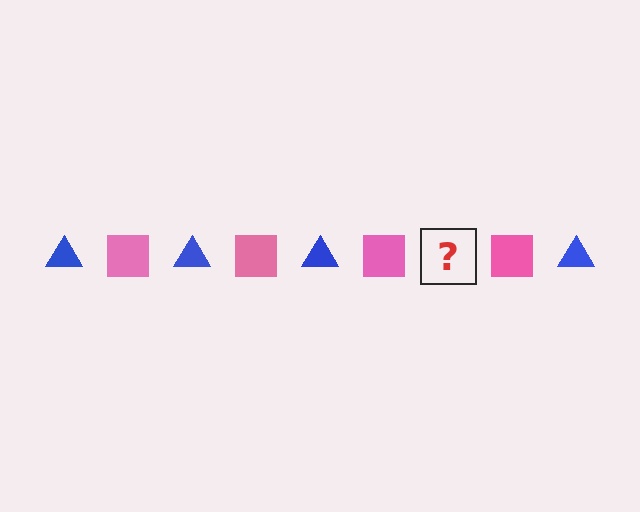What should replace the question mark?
The question mark should be replaced with a blue triangle.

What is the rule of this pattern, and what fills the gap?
The rule is that the pattern alternates between blue triangle and pink square. The gap should be filled with a blue triangle.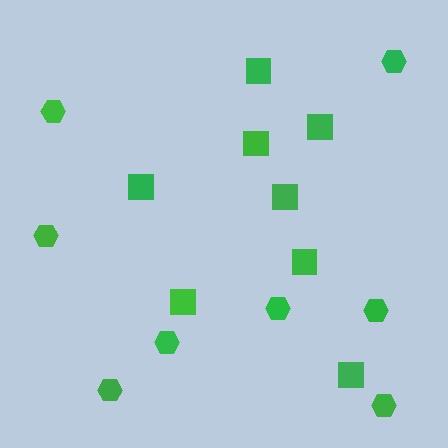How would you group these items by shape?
There are 2 groups: one group of squares (8) and one group of hexagons (8).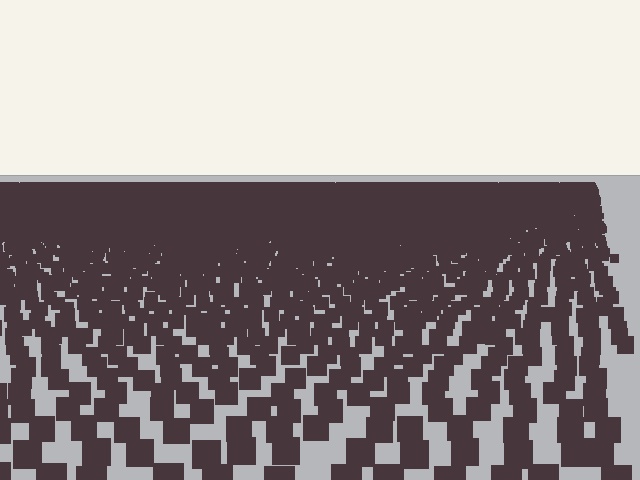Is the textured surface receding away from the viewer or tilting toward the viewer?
The surface is receding away from the viewer. Texture elements get smaller and denser toward the top.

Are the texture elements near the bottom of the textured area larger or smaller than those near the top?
Larger. Near the bottom, elements are closer to the viewer and appear at a bigger on-screen size.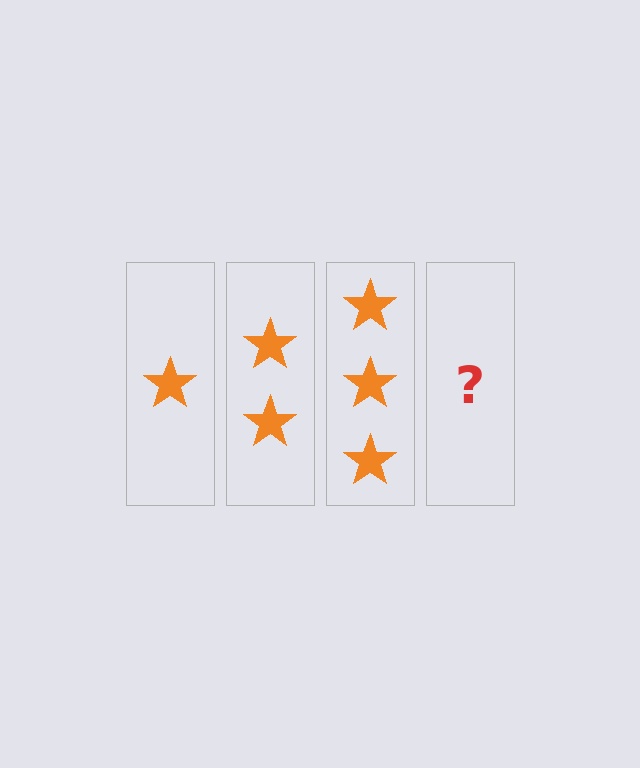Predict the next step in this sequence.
The next step is 4 stars.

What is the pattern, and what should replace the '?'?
The pattern is that each step adds one more star. The '?' should be 4 stars.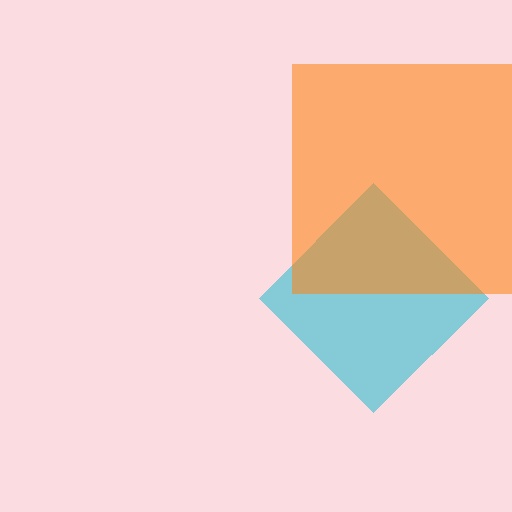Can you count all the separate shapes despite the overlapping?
Yes, there are 2 separate shapes.